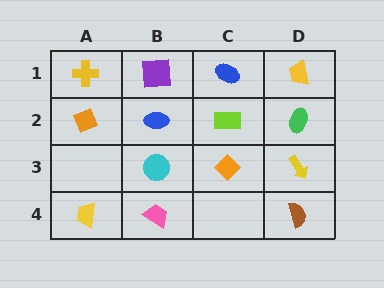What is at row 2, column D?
A green ellipse.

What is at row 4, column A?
A yellow trapezoid.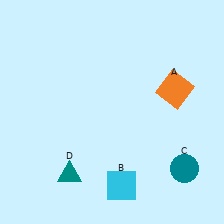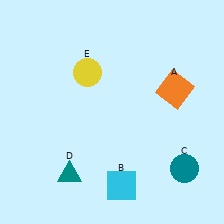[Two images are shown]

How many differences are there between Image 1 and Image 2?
There is 1 difference between the two images.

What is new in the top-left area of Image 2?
A yellow circle (E) was added in the top-left area of Image 2.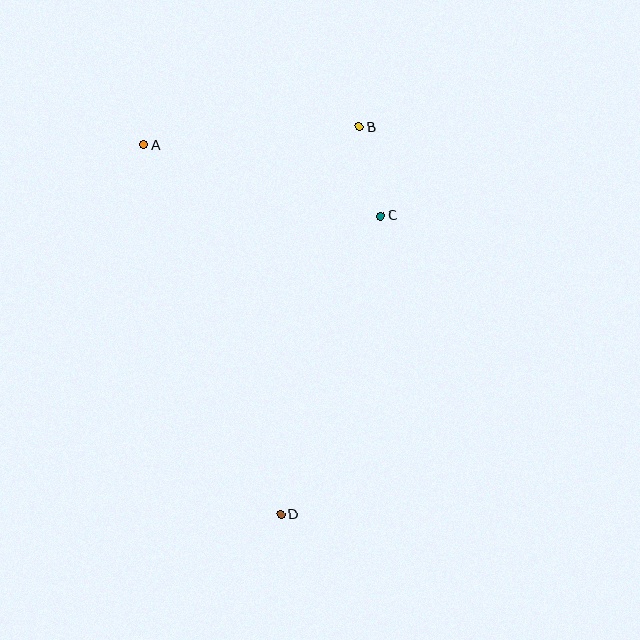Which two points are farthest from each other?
Points B and D are farthest from each other.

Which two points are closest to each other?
Points B and C are closest to each other.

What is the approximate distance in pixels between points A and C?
The distance between A and C is approximately 247 pixels.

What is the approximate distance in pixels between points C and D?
The distance between C and D is approximately 315 pixels.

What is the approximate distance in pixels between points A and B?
The distance between A and B is approximately 216 pixels.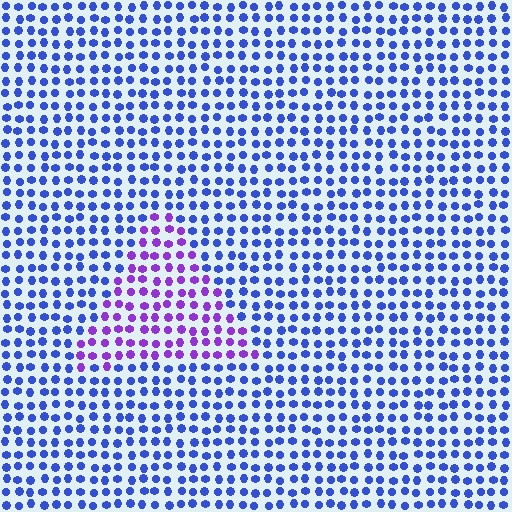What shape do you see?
I see a triangle.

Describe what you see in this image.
The image is filled with small blue elements in a uniform arrangement. A triangle-shaped region is visible where the elements are tinted to a slightly different hue, forming a subtle color boundary.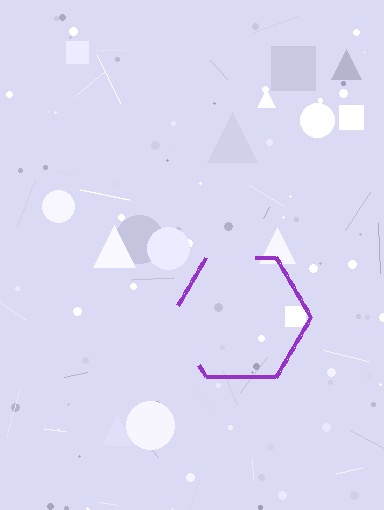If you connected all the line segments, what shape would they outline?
They would outline a hexagon.